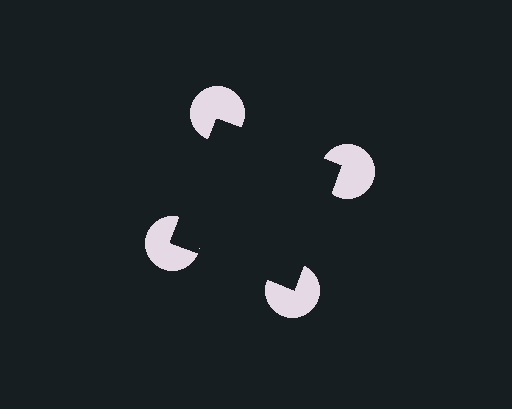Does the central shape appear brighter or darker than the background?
It typically appears slightly darker than the background, even though no actual brightness change is drawn.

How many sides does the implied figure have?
4 sides.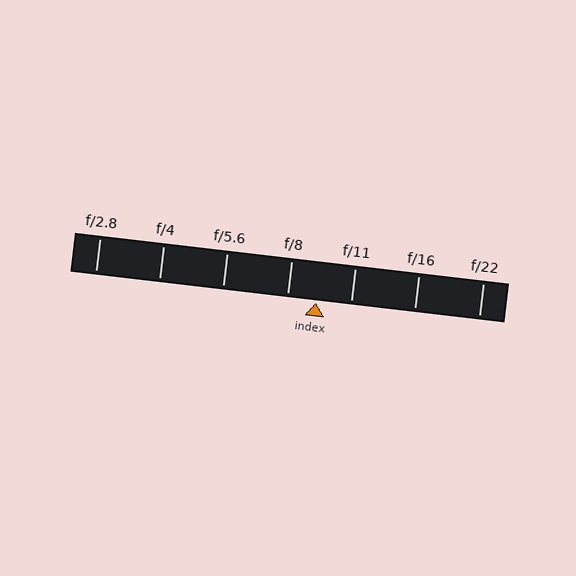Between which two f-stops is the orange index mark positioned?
The index mark is between f/8 and f/11.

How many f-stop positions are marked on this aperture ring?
There are 7 f-stop positions marked.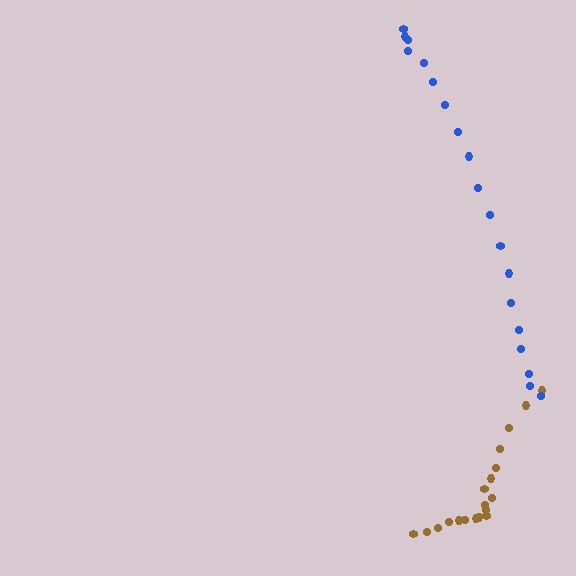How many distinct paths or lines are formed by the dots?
There are 2 distinct paths.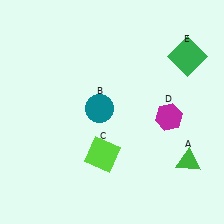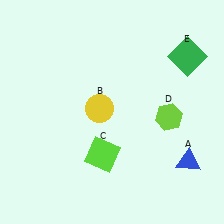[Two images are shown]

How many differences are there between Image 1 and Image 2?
There are 3 differences between the two images.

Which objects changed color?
A changed from green to blue. B changed from teal to yellow. D changed from magenta to lime.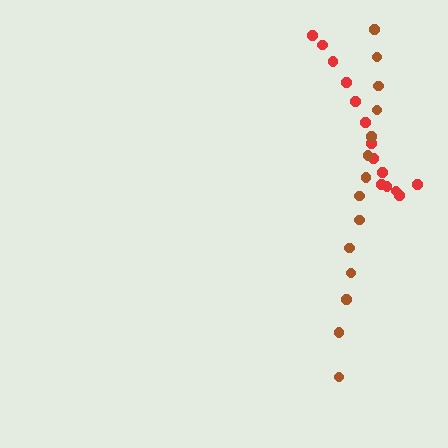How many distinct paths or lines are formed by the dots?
There are 2 distinct paths.